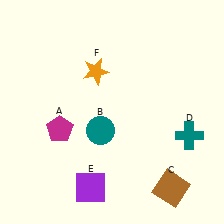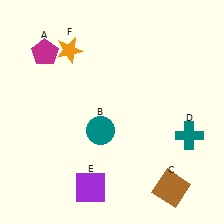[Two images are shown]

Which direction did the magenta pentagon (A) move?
The magenta pentagon (A) moved up.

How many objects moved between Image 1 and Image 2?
2 objects moved between the two images.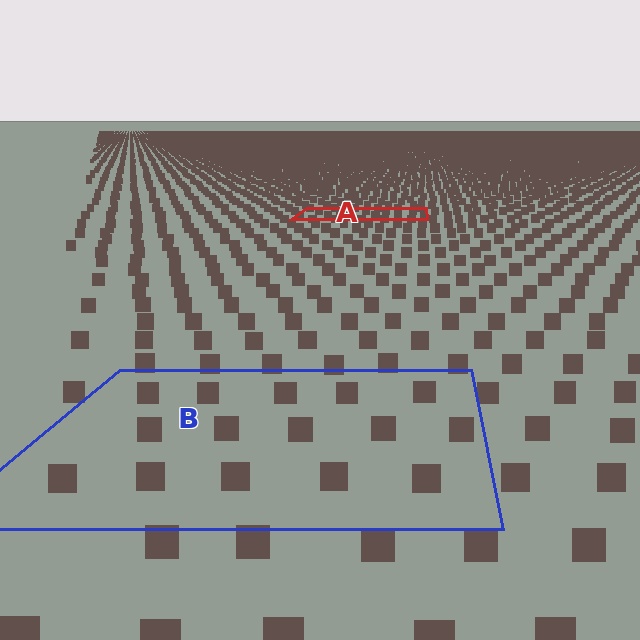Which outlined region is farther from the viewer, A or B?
Region A is farther from the viewer — the texture elements inside it appear smaller and more densely packed.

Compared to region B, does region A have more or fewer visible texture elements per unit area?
Region A has more texture elements per unit area — they are packed more densely because it is farther away.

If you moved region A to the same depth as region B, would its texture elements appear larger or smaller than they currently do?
They would appear larger. At a closer depth, the same texture elements are projected at a bigger on-screen size.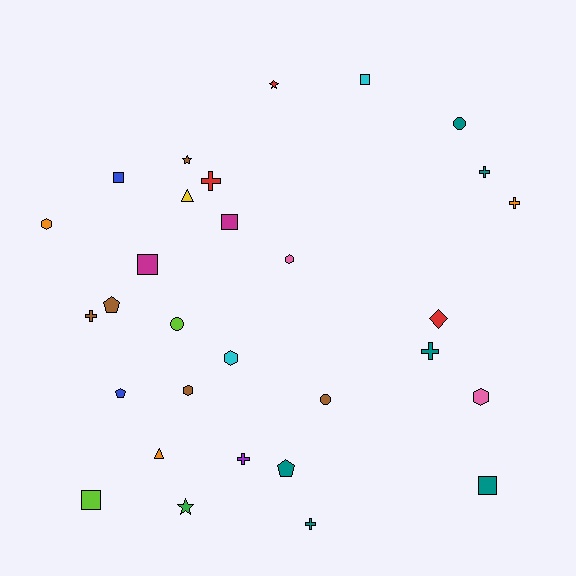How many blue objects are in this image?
There are 2 blue objects.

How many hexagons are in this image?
There are 5 hexagons.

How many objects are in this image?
There are 30 objects.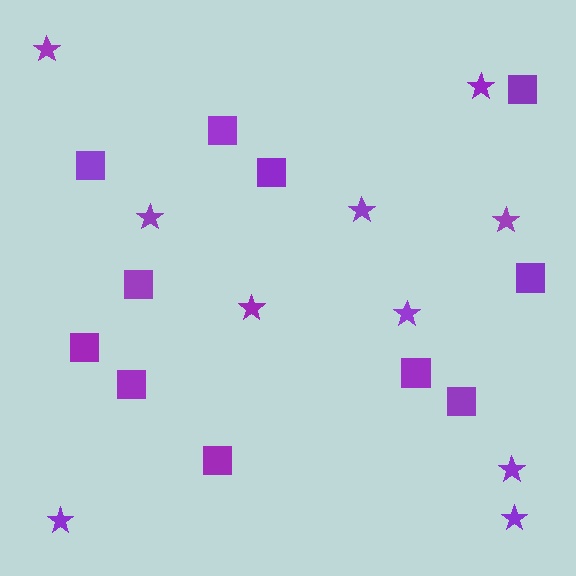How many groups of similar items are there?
There are 2 groups: one group of stars (10) and one group of squares (11).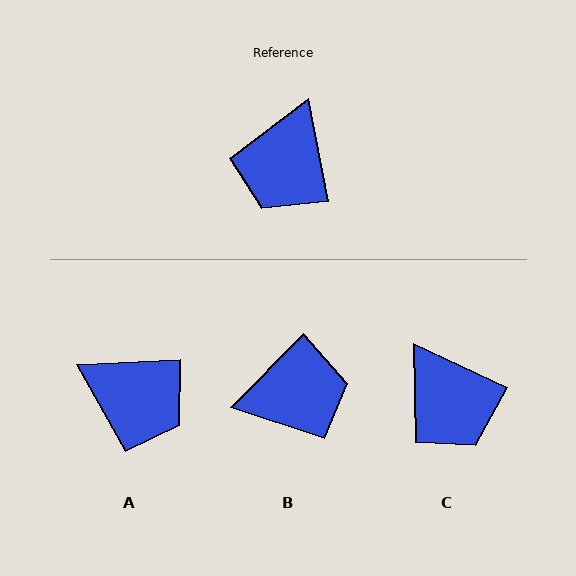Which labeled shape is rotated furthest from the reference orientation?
B, about 125 degrees away.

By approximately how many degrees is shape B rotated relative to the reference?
Approximately 125 degrees counter-clockwise.